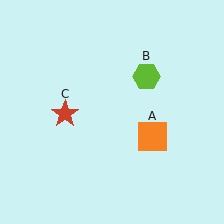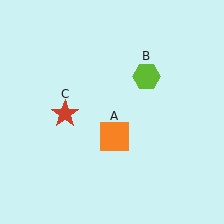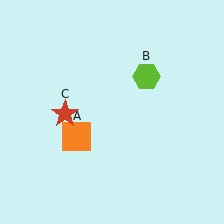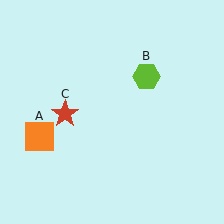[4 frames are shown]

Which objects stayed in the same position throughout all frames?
Lime hexagon (object B) and red star (object C) remained stationary.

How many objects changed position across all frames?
1 object changed position: orange square (object A).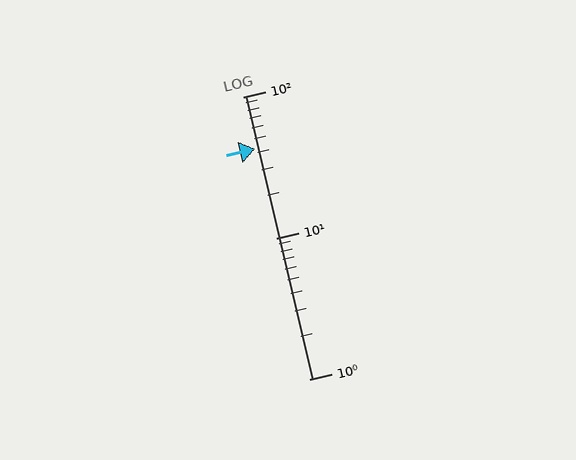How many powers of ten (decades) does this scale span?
The scale spans 2 decades, from 1 to 100.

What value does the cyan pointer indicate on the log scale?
The pointer indicates approximately 43.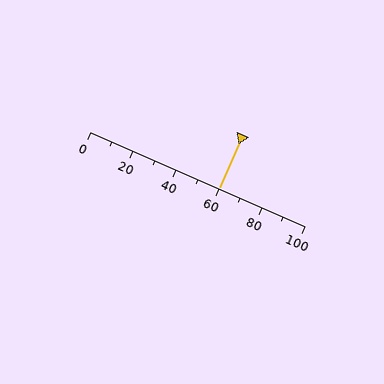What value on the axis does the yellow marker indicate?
The marker indicates approximately 60.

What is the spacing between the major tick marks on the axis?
The major ticks are spaced 20 apart.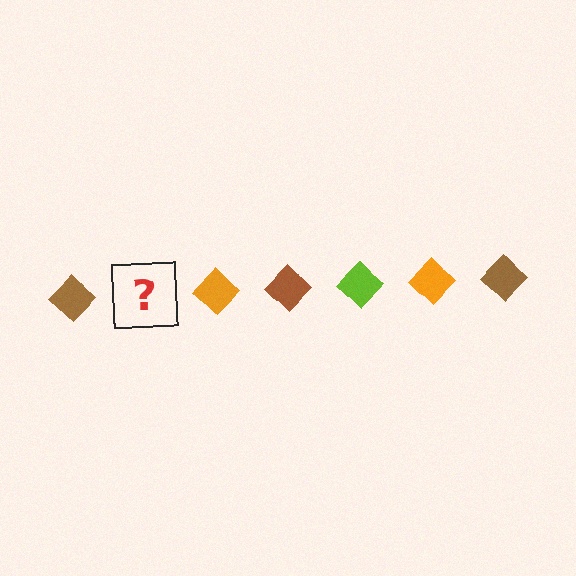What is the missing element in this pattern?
The missing element is a lime diamond.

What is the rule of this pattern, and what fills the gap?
The rule is that the pattern cycles through brown, lime, orange diamonds. The gap should be filled with a lime diamond.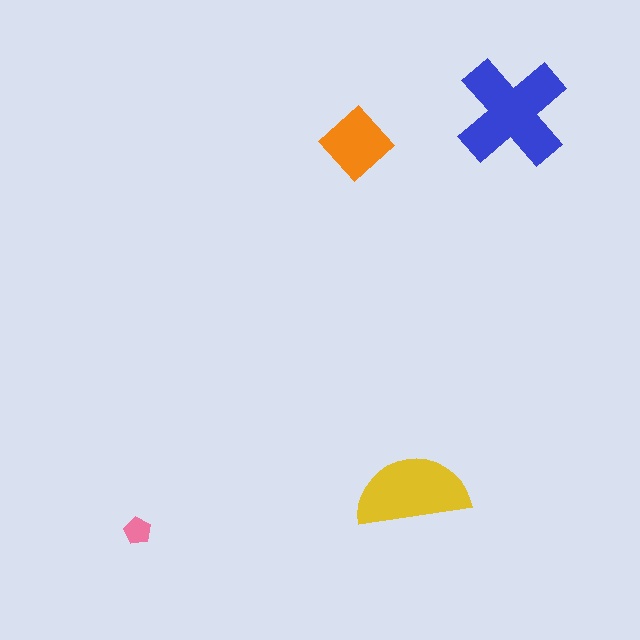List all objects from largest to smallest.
The blue cross, the yellow semicircle, the orange diamond, the pink pentagon.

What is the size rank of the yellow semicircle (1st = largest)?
2nd.